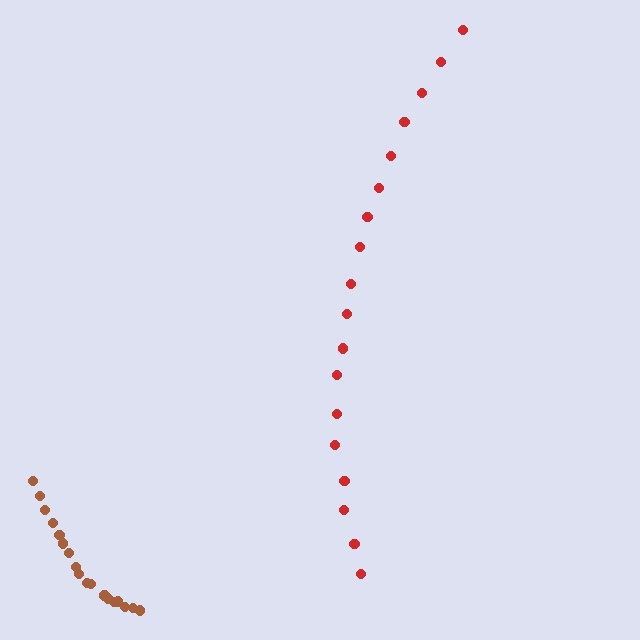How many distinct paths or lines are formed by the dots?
There are 2 distinct paths.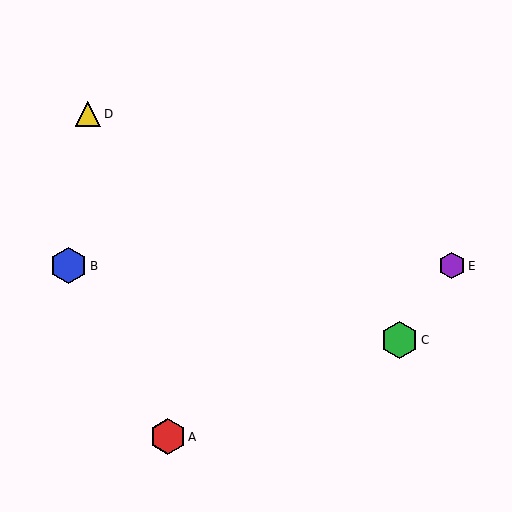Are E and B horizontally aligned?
Yes, both are at y≈266.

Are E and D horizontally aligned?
No, E is at y≈266 and D is at y≈114.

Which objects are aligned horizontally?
Objects B, E are aligned horizontally.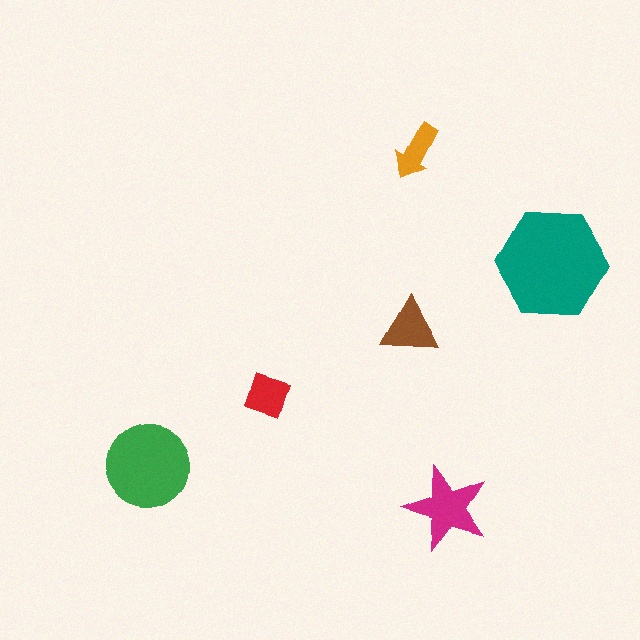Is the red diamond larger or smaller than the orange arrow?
Larger.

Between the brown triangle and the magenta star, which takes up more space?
The magenta star.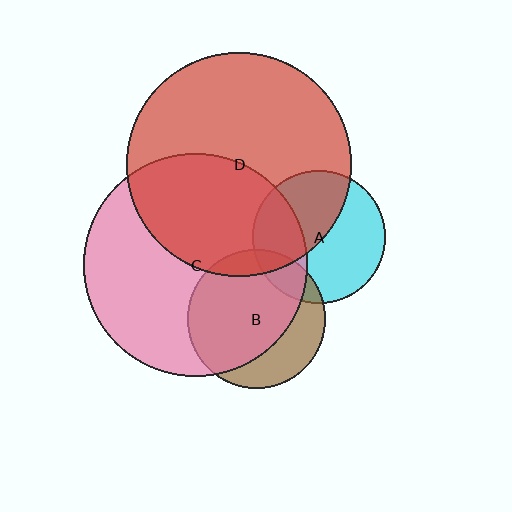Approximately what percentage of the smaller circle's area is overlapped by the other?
Approximately 70%.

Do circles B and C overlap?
Yes.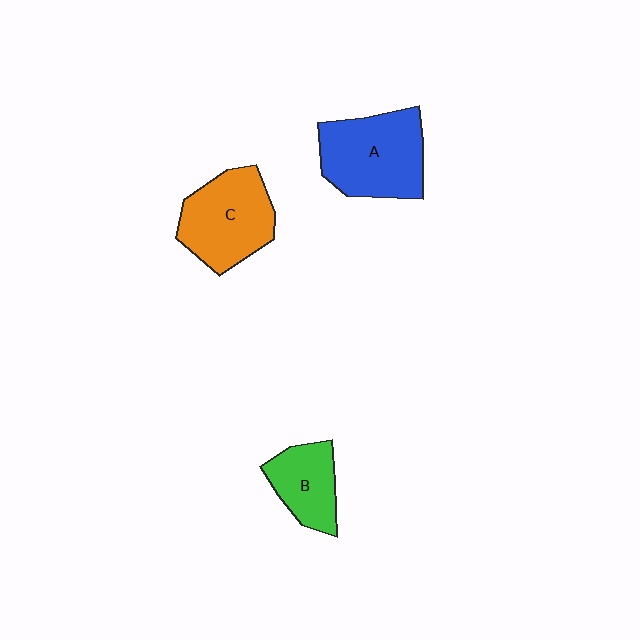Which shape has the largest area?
Shape A (blue).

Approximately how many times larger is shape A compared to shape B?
Approximately 1.7 times.